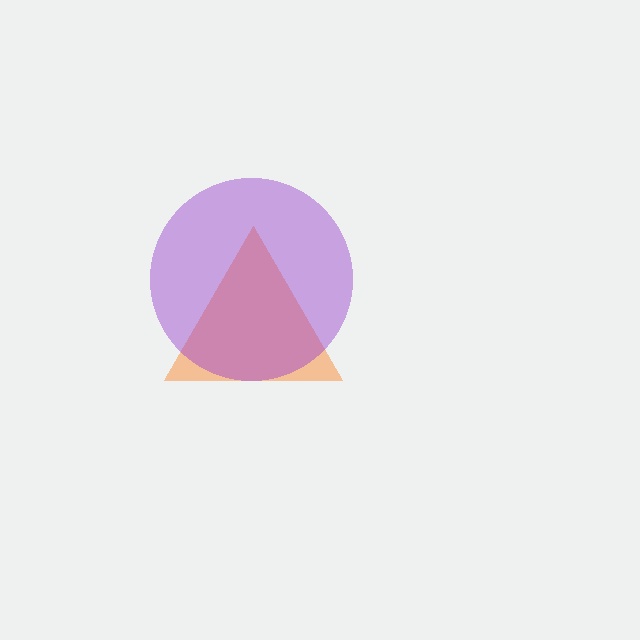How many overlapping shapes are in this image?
There are 2 overlapping shapes in the image.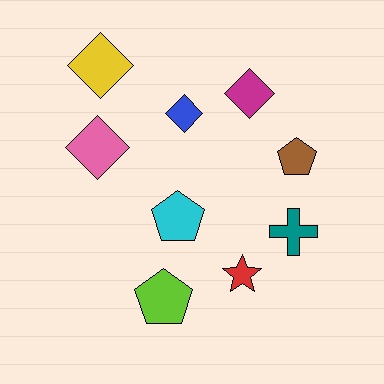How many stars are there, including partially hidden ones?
There is 1 star.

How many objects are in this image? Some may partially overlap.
There are 9 objects.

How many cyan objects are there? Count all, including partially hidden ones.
There is 1 cyan object.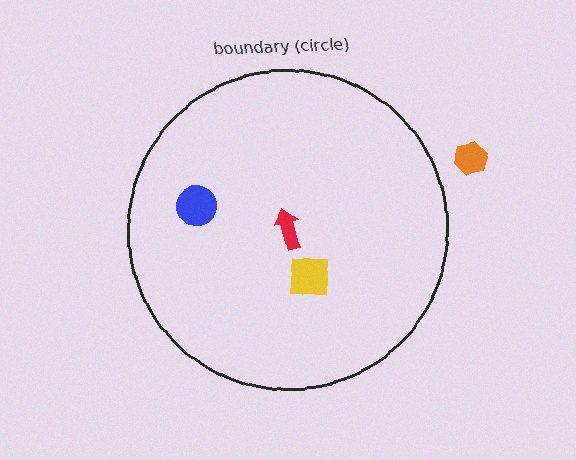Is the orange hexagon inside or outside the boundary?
Outside.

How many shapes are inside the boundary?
3 inside, 1 outside.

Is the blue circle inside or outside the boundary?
Inside.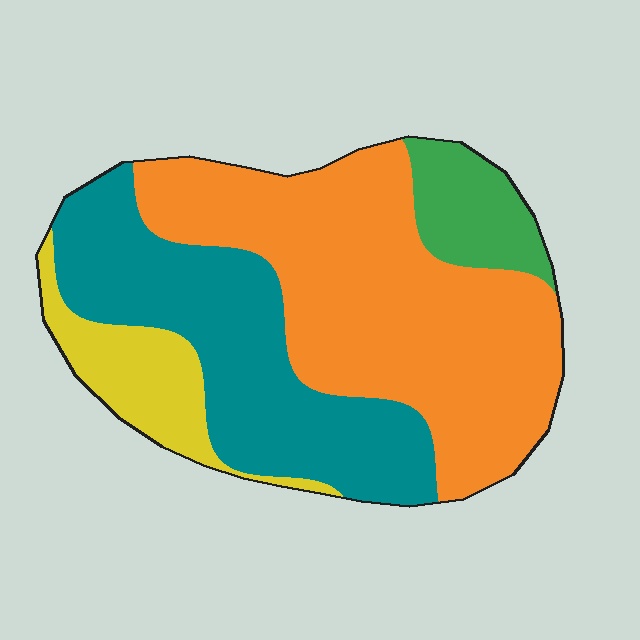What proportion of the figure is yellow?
Yellow takes up about one tenth (1/10) of the figure.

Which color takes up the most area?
Orange, at roughly 45%.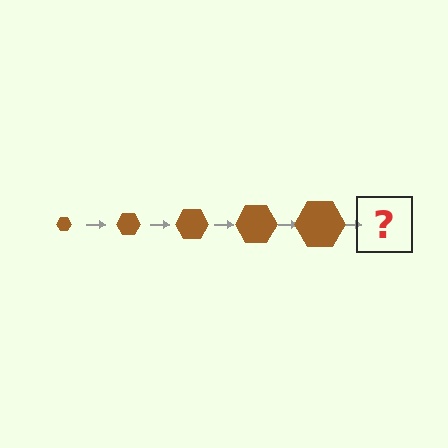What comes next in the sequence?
The next element should be a brown hexagon, larger than the previous one.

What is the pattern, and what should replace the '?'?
The pattern is that the hexagon gets progressively larger each step. The '?' should be a brown hexagon, larger than the previous one.